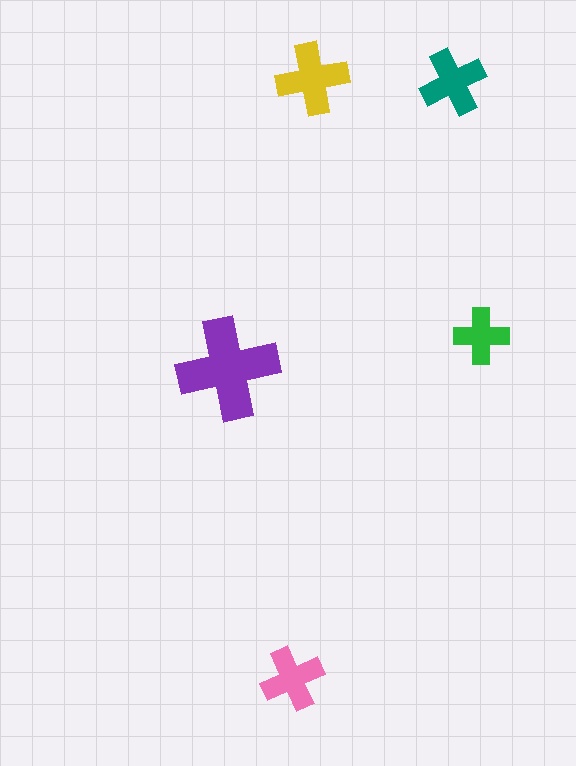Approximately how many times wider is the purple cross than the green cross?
About 2 times wider.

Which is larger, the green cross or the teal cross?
The teal one.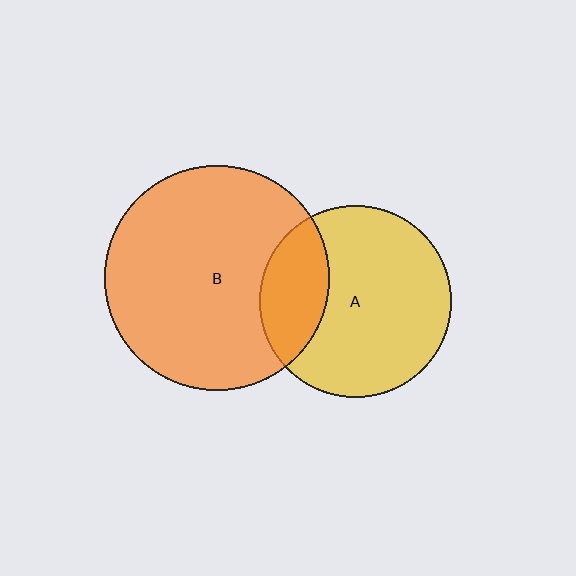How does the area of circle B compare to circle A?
Approximately 1.4 times.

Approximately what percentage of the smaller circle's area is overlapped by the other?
Approximately 25%.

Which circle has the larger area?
Circle B (orange).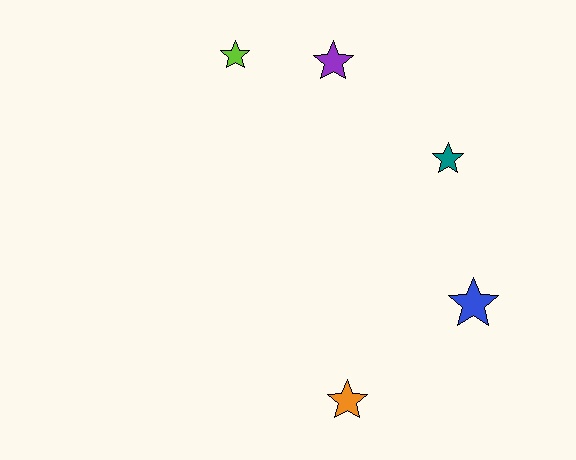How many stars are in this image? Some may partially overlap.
There are 5 stars.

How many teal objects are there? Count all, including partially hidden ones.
There is 1 teal object.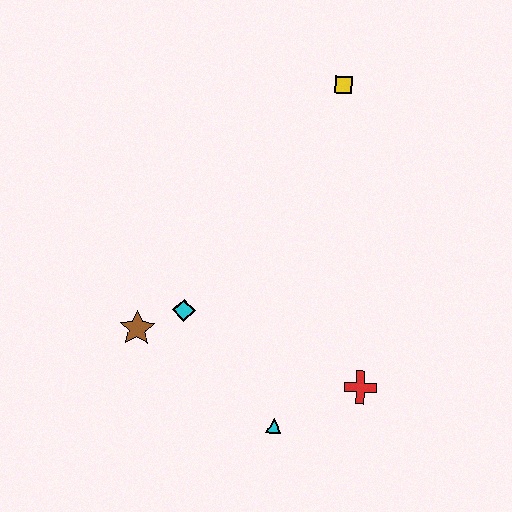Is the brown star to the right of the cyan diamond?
No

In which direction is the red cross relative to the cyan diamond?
The red cross is to the right of the cyan diamond.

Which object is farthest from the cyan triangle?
The yellow square is farthest from the cyan triangle.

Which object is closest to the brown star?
The cyan diamond is closest to the brown star.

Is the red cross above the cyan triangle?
Yes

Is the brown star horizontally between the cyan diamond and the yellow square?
No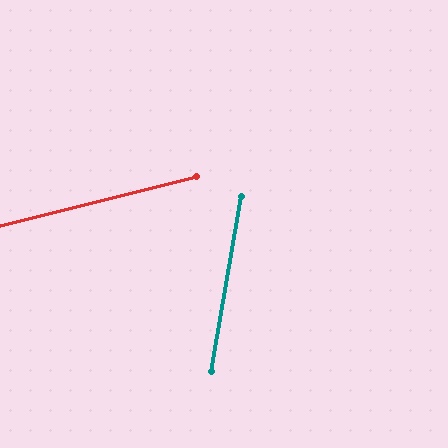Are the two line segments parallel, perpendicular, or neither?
Neither parallel nor perpendicular — they differ by about 66°.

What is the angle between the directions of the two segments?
Approximately 66 degrees.